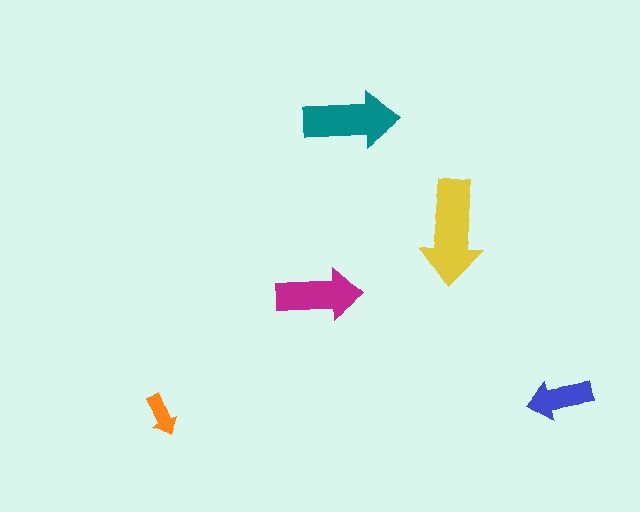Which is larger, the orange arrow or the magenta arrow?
The magenta one.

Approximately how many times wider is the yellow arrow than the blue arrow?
About 1.5 times wider.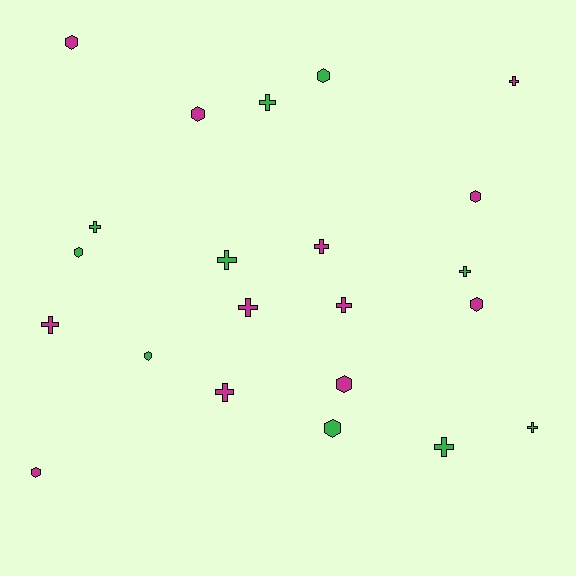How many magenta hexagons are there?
There are 6 magenta hexagons.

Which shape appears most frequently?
Cross, with 12 objects.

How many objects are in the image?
There are 22 objects.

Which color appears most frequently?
Magenta, with 12 objects.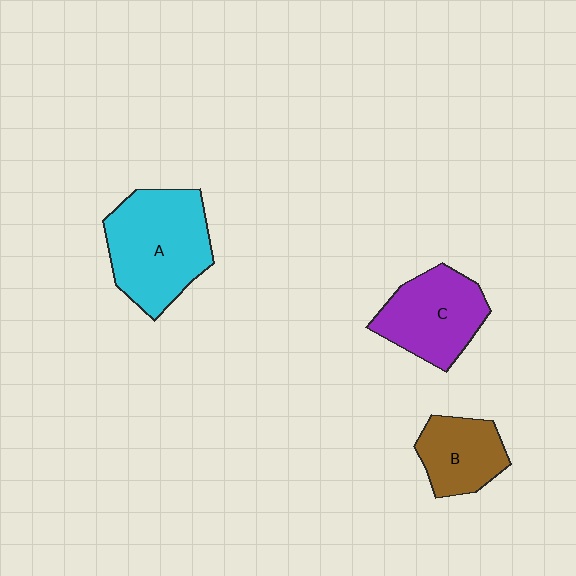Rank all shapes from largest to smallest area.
From largest to smallest: A (cyan), C (purple), B (brown).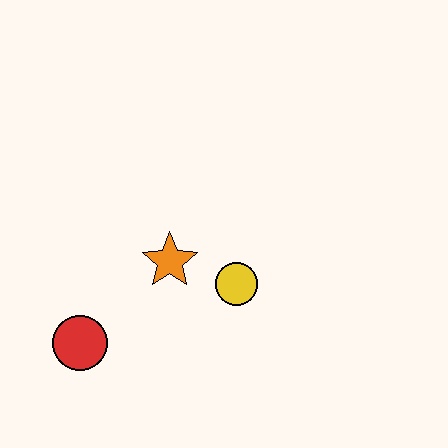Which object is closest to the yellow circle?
The orange star is closest to the yellow circle.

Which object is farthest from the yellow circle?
The red circle is farthest from the yellow circle.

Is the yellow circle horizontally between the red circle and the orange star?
No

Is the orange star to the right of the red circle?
Yes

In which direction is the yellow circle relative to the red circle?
The yellow circle is to the right of the red circle.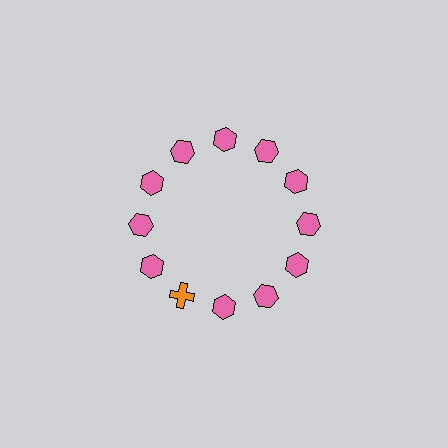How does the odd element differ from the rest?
It differs in both color (orange instead of pink) and shape (cross instead of hexagon).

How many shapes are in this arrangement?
There are 12 shapes arranged in a ring pattern.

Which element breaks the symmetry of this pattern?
The orange cross at roughly the 7 o'clock position breaks the symmetry. All other shapes are pink hexagons.